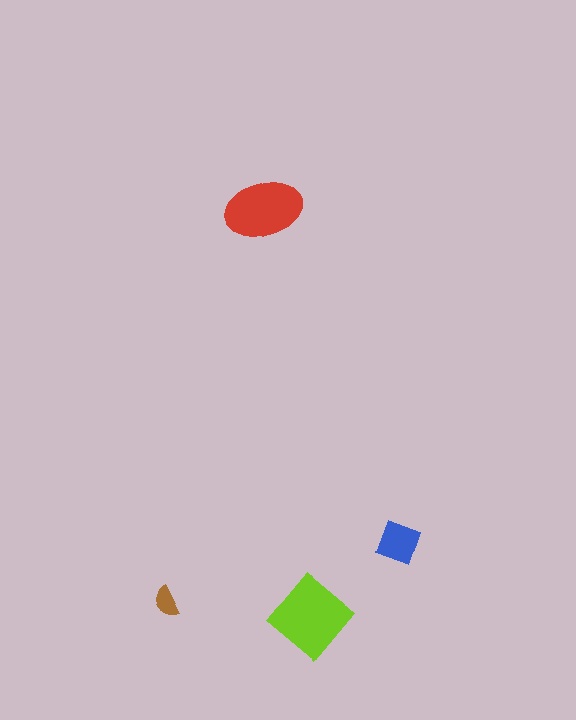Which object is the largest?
The lime diamond.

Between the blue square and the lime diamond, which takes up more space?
The lime diamond.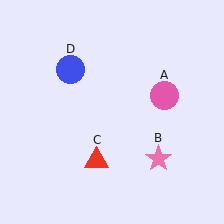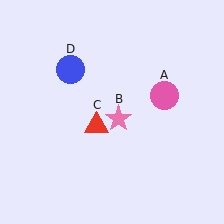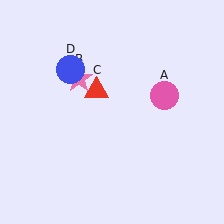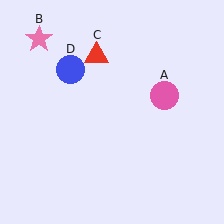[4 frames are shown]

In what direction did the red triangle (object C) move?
The red triangle (object C) moved up.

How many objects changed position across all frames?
2 objects changed position: pink star (object B), red triangle (object C).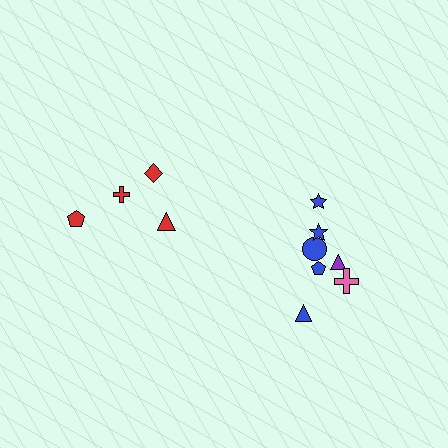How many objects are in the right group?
There are 7 objects.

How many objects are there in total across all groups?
There are 11 objects.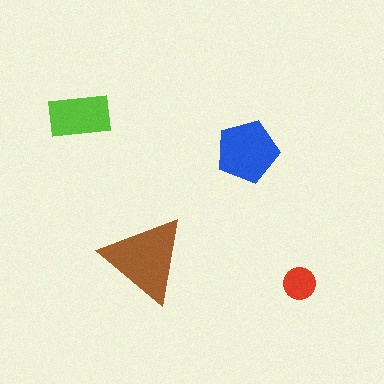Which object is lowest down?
The red circle is bottommost.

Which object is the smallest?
The red circle.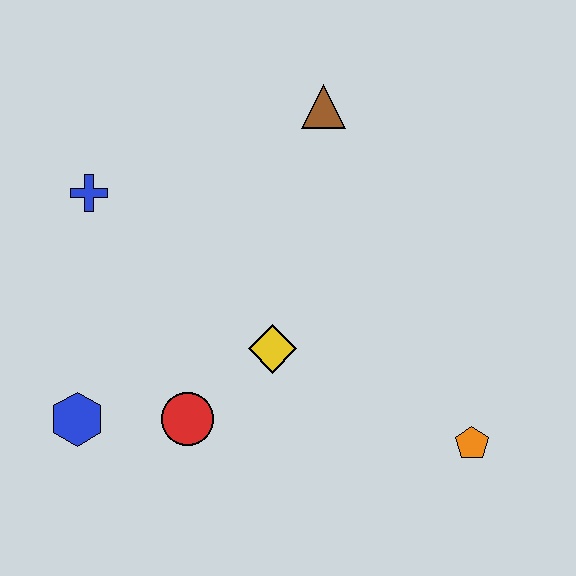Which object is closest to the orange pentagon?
The yellow diamond is closest to the orange pentagon.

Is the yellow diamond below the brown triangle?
Yes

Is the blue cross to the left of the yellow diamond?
Yes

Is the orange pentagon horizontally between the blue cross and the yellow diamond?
No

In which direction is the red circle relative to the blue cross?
The red circle is below the blue cross.